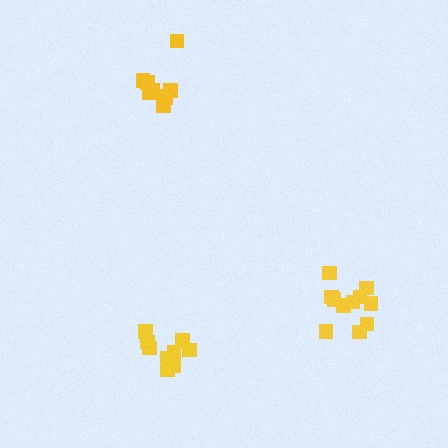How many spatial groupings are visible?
There are 3 spatial groupings.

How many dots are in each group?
Group 1: 11 dots, Group 2: 11 dots, Group 3: 9 dots (31 total).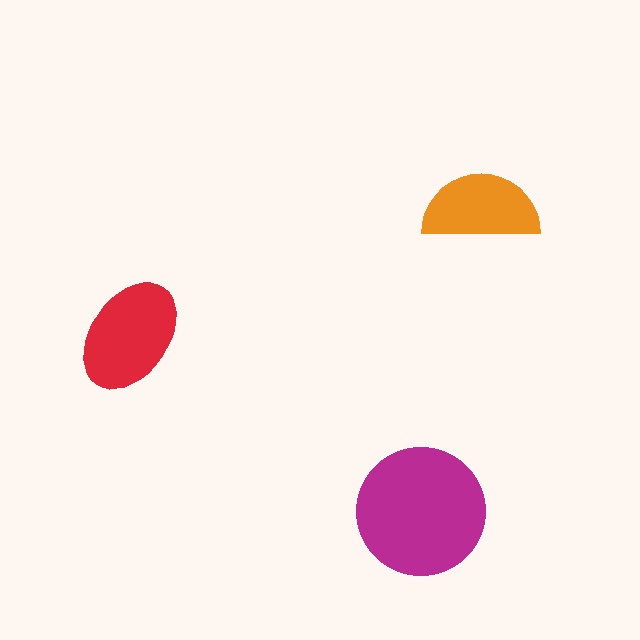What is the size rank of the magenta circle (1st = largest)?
1st.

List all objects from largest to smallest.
The magenta circle, the red ellipse, the orange semicircle.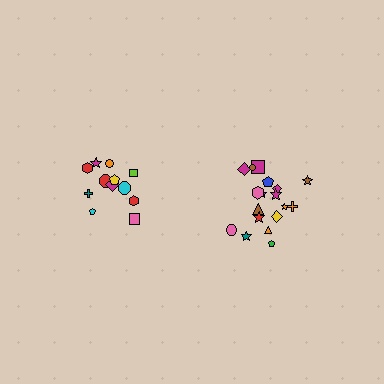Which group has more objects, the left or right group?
The right group.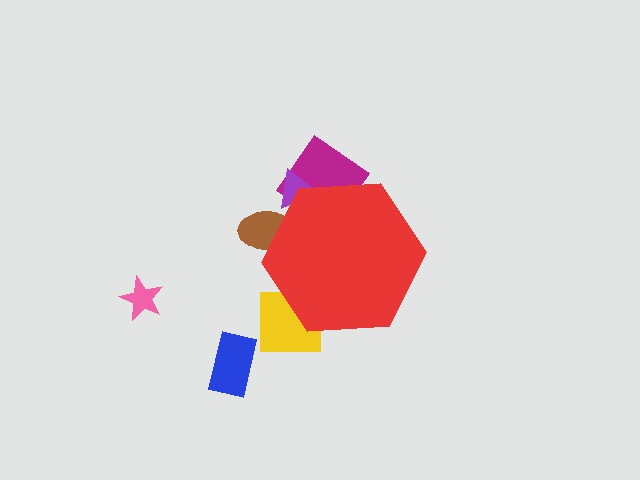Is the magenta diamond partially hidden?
Yes, the magenta diamond is partially hidden behind the red hexagon.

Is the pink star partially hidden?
No, the pink star is fully visible.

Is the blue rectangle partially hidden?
No, the blue rectangle is fully visible.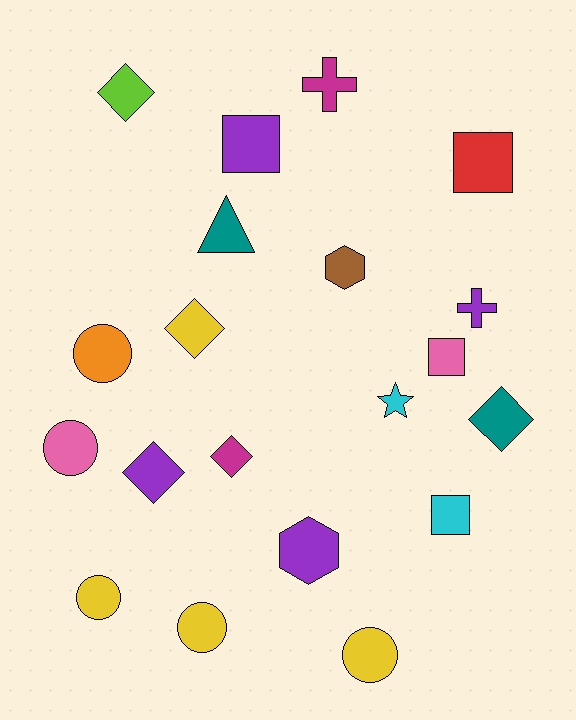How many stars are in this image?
There is 1 star.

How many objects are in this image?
There are 20 objects.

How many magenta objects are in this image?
There are 2 magenta objects.